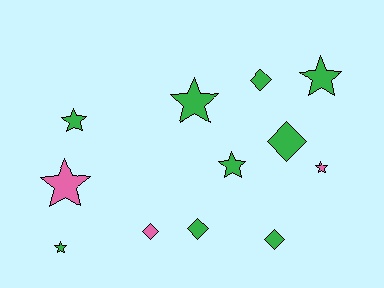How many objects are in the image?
There are 12 objects.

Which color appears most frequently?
Green, with 9 objects.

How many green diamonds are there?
There are 4 green diamonds.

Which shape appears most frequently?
Star, with 7 objects.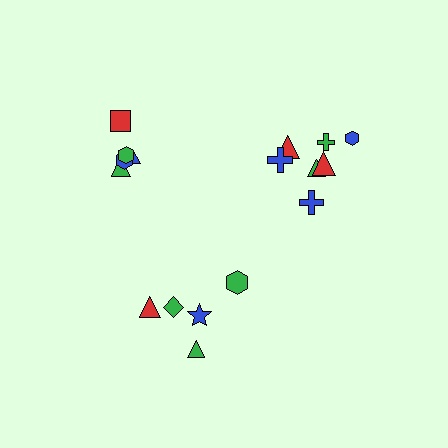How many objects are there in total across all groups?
There are 17 objects.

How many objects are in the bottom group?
There are 5 objects.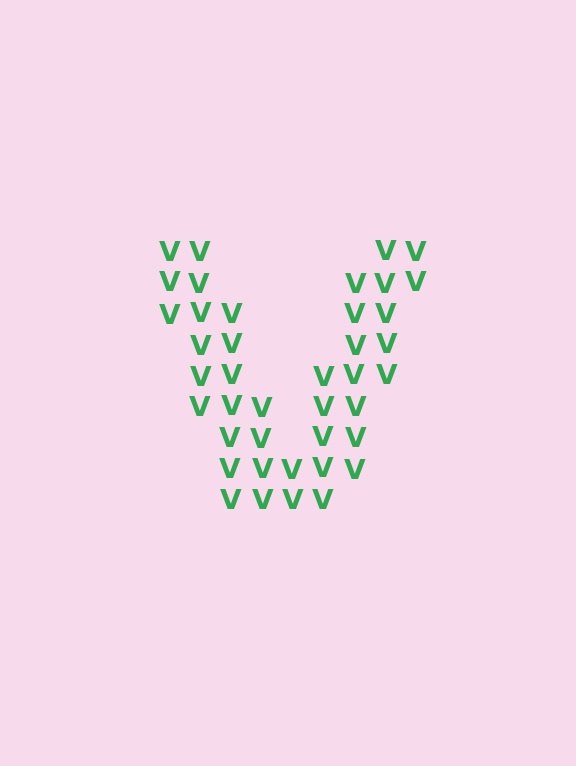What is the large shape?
The large shape is the letter V.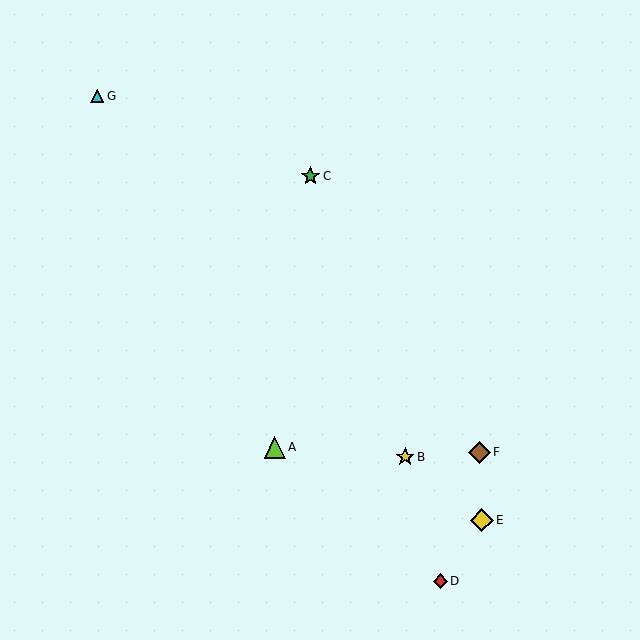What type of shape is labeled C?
Shape C is a green star.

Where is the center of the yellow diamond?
The center of the yellow diamond is at (482, 520).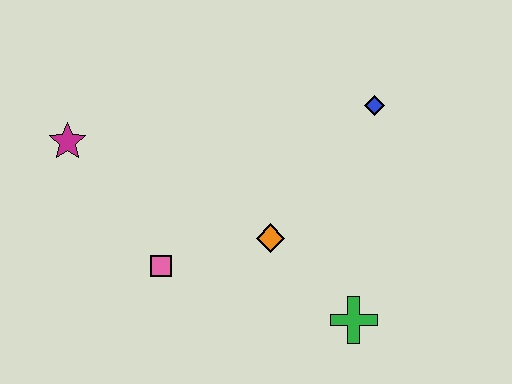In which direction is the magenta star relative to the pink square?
The magenta star is above the pink square.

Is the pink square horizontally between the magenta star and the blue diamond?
Yes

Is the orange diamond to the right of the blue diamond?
No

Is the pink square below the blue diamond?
Yes